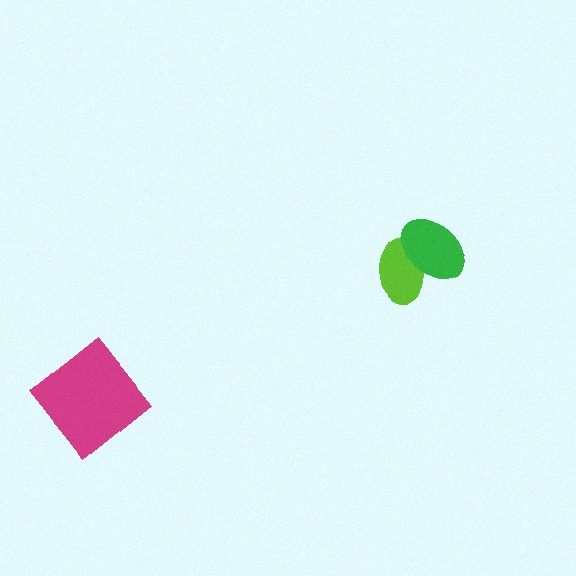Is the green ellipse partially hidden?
No, no other shape covers it.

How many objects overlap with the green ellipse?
1 object overlaps with the green ellipse.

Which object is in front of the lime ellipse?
The green ellipse is in front of the lime ellipse.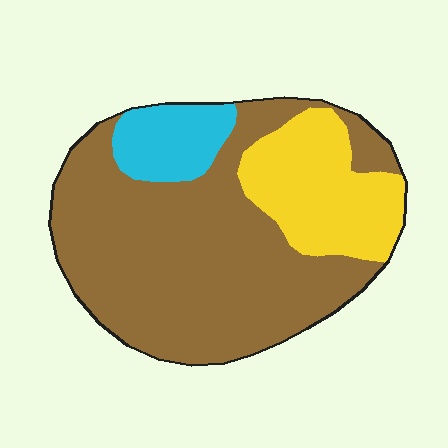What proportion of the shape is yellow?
Yellow covers around 25% of the shape.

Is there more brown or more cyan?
Brown.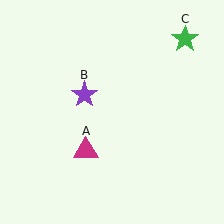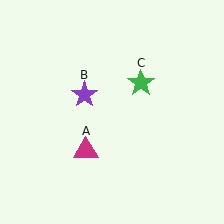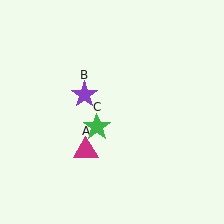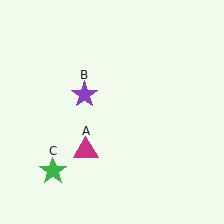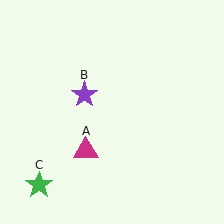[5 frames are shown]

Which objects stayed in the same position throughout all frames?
Magenta triangle (object A) and purple star (object B) remained stationary.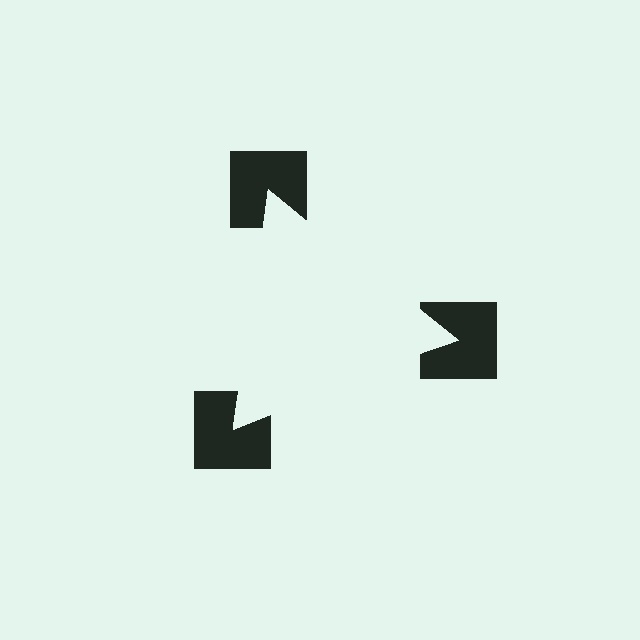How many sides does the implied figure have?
3 sides.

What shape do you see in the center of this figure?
An illusory triangle — its edges are inferred from the aligned wedge cuts in the notched squares, not physically drawn.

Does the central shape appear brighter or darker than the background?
It typically appears slightly brighter than the background, even though no actual brightness change is drawn.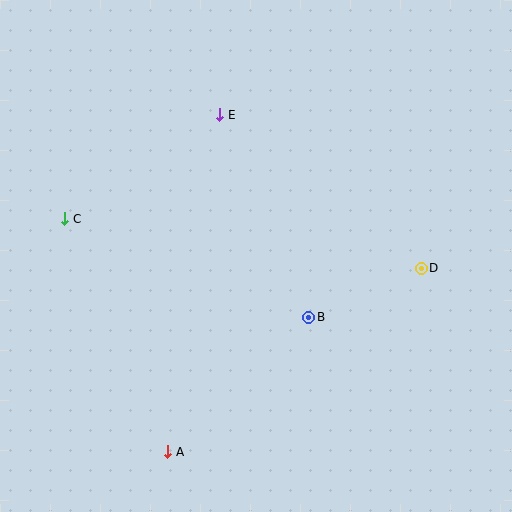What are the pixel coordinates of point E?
Point E is at (220, 115).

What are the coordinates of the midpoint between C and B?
The midpoint between C and B is at (187, 268).